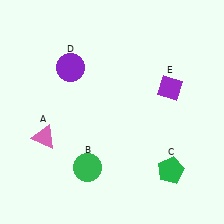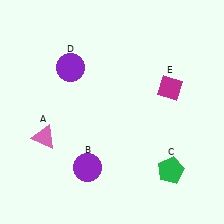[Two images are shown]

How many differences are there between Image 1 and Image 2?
There are 2 differences between the two images.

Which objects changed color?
B changed from green to purple. E changed from purple to magenta.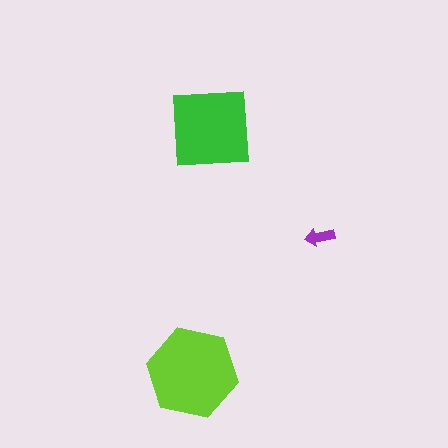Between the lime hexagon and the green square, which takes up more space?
The lime hexagon.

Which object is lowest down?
The lime hexagon is bottommost.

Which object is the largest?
The lime hexagon.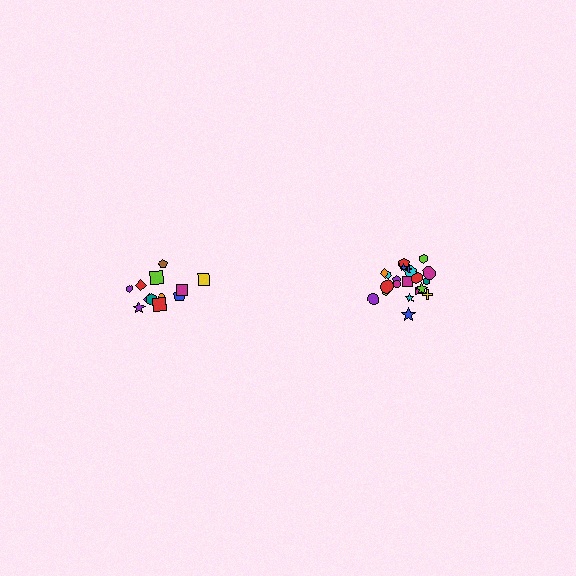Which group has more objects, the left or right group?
The right group.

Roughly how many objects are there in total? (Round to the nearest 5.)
Roughly 35 objects in total.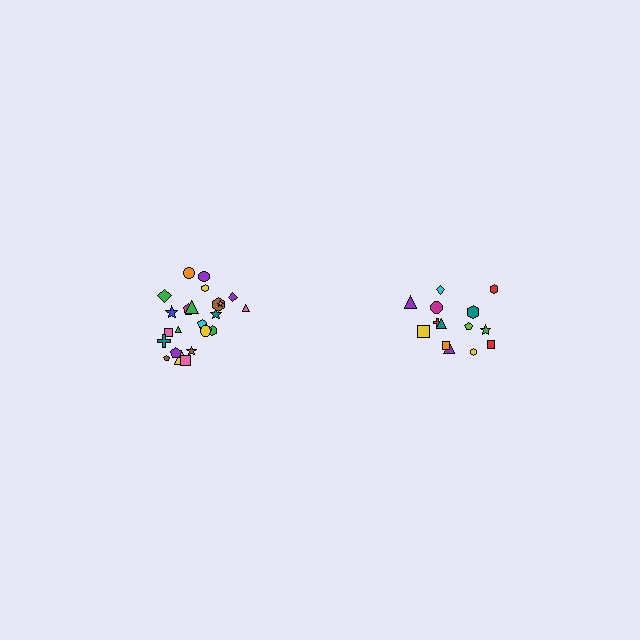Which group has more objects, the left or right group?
The left group.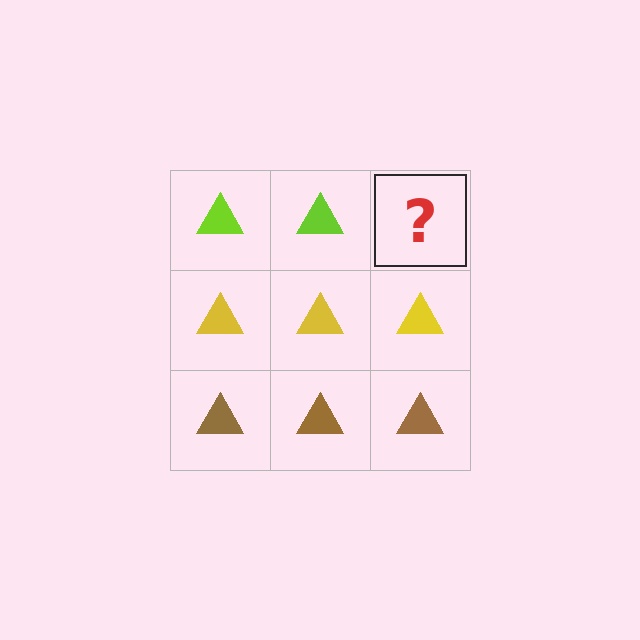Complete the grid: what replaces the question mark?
The question mark should be replaced with a lime triangle.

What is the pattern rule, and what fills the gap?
The rule is that each row has a consistent color. The gap should be filled with a lime triangle.